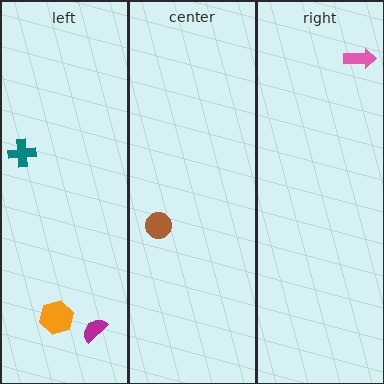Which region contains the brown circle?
The center region.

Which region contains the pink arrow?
The right region.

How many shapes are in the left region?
3.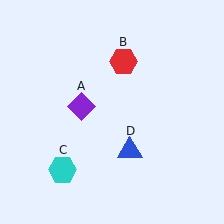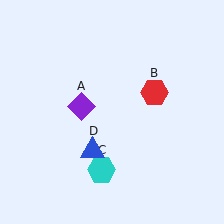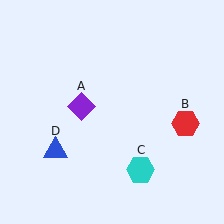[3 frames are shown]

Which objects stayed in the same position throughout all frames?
Purple diamond (object A) remained stationary.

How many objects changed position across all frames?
3 objects changed position: red hexagon (object B), cyan hexagon (object C), blue triangle (object D).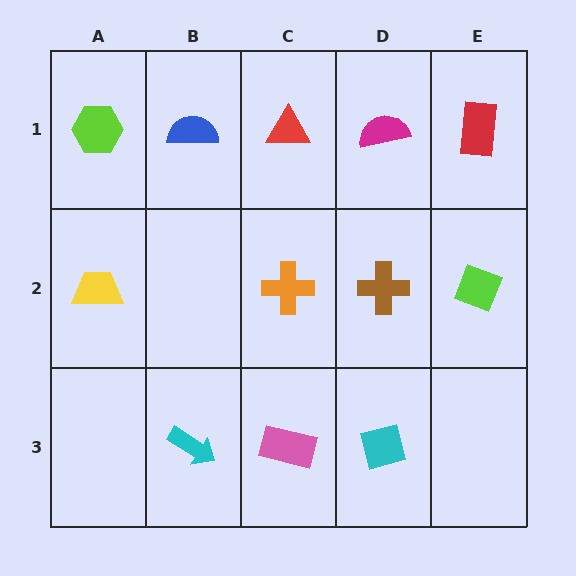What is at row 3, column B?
A cyan arrow.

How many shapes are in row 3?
3 shapes.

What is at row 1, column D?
A magenta semicircle.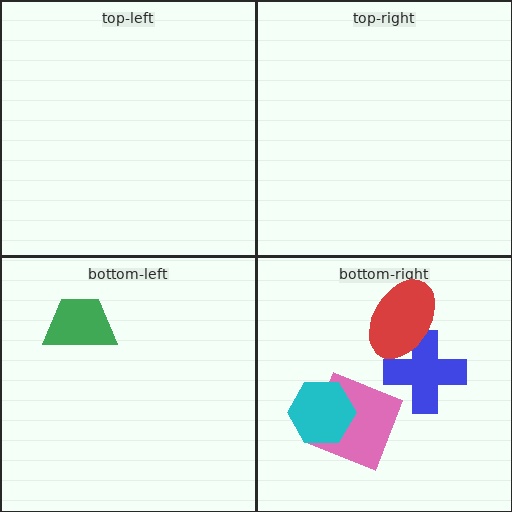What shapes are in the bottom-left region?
The green trapezoid.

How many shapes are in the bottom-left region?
1.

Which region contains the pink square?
The bottom-right region.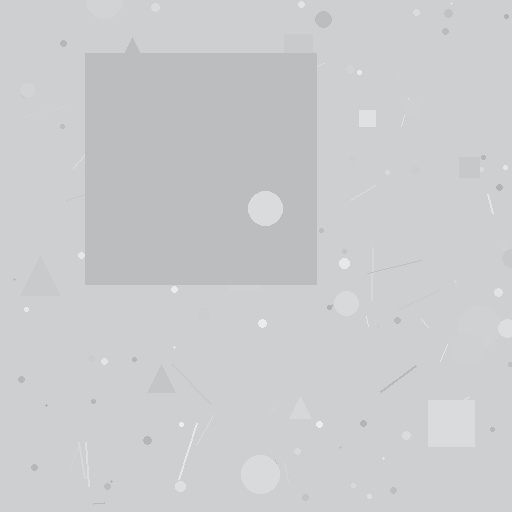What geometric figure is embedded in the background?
A square is embedded in the background.